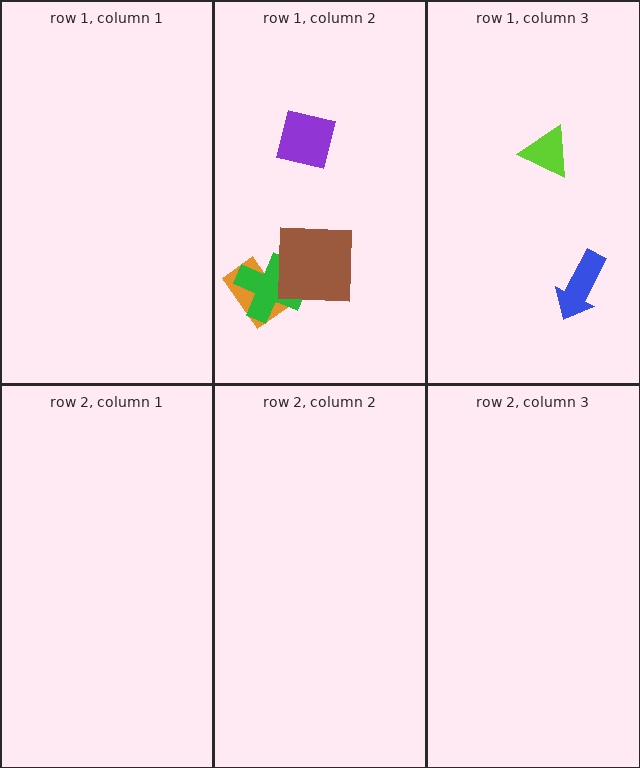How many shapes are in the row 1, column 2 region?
4.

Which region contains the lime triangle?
The row 1, column 3 region.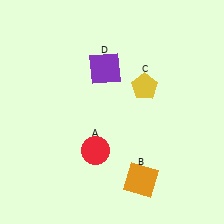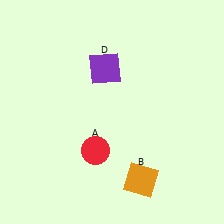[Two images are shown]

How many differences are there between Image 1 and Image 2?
There is 1 difference between the two images.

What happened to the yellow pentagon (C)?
The yellow pentagon (C) was removed in Image 2. It was in the top-right area of Image 1.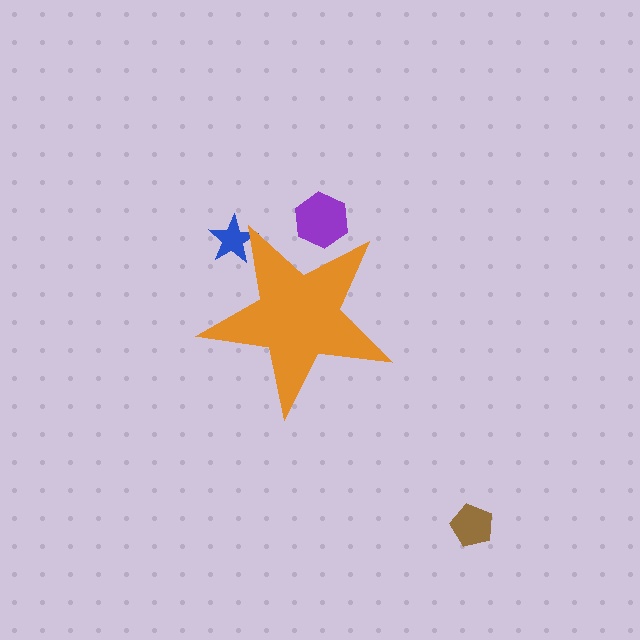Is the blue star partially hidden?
Yes, the blue star is partially hidden behind the orange star.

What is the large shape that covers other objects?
An orange star.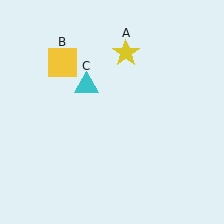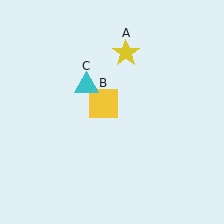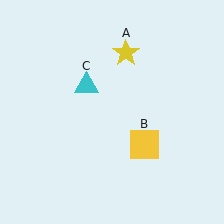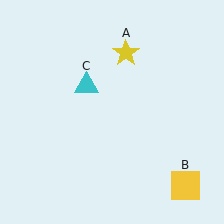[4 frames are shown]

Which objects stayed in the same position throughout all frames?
Yellow star (object A) and cyan triangle (object C) remained stationary.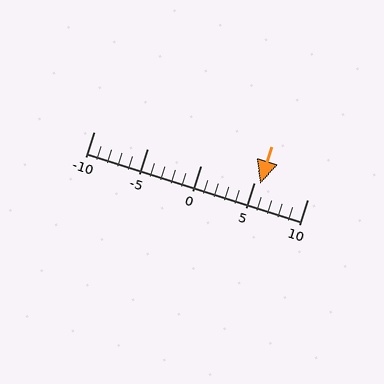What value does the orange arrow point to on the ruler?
The orange arrow points to approximately 6.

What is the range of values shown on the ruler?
The ruler shows values from -10 to 10.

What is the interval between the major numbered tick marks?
The major tick marks are spaced 5 units apart.